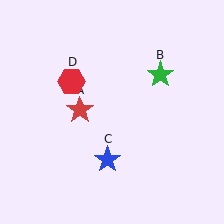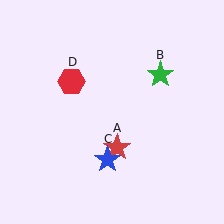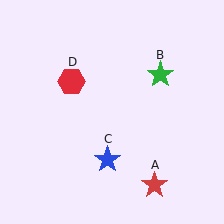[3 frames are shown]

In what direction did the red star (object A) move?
The red star (object A) moved down and to the right.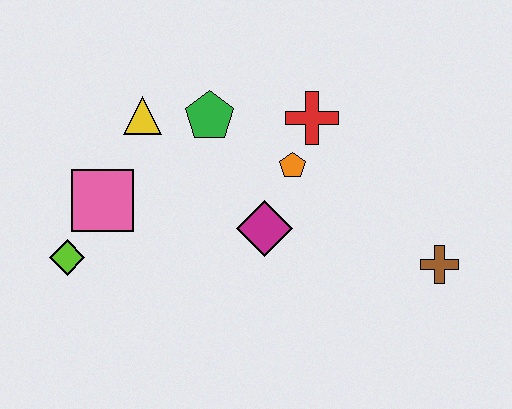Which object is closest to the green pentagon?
The yellow triangle is closest to the green pentagon.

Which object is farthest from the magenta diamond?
The lime diamond is farthest from the magenta diamond.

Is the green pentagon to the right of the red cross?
No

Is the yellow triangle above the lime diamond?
Yes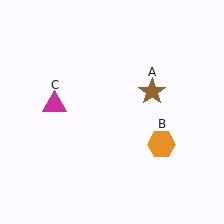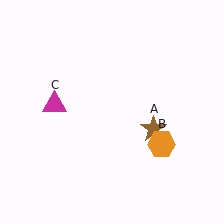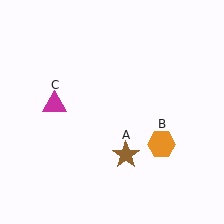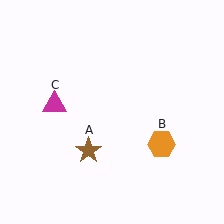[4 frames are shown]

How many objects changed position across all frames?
1 object changed position: brown star (object A).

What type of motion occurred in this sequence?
The brown star (object A) rotated clockwise around the center of the scene.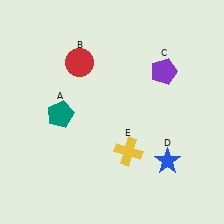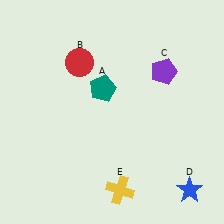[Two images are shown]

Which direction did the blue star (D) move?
The blue star (D) moved down.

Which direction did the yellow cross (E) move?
The yellow cross (E) moved down.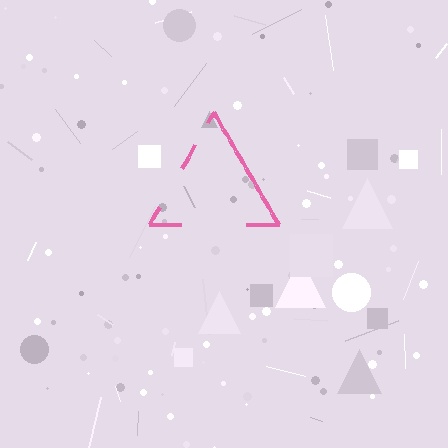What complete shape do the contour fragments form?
The contour fragments form a triangle.